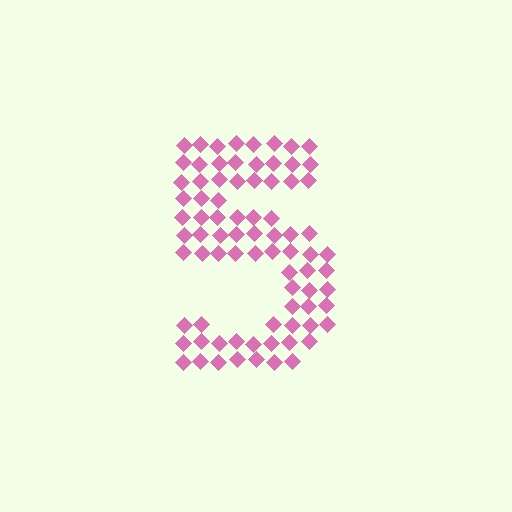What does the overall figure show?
The overall figure shows the digit 5.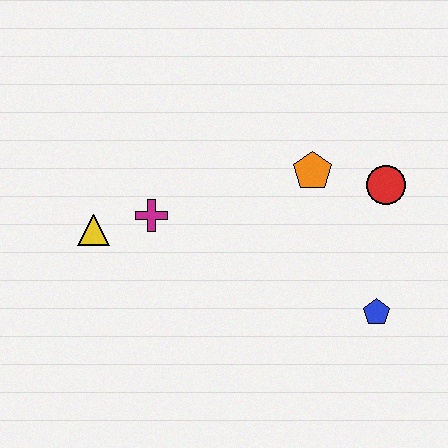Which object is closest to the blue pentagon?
The red circle is closest to the blue pentagon.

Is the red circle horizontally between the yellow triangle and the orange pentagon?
No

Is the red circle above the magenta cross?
Yes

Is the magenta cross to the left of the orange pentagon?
Yes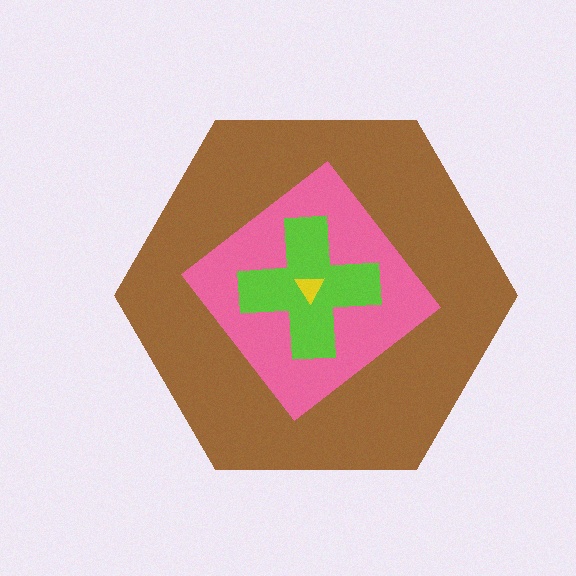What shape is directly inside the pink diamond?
The lime cross.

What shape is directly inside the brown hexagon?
The pink diamond.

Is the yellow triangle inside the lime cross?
Yes.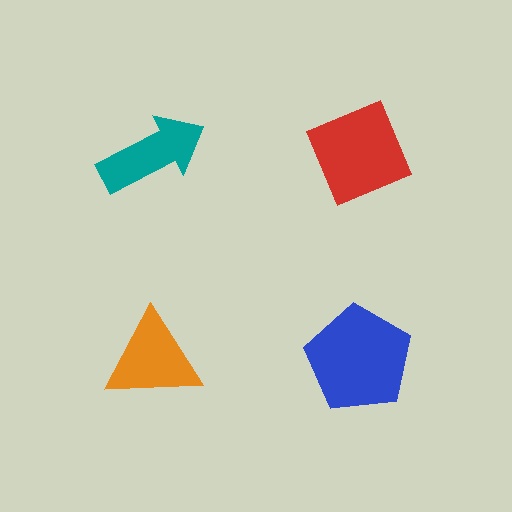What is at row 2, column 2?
A blue pentagon.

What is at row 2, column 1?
An orange triangle.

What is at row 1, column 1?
A teal arrow.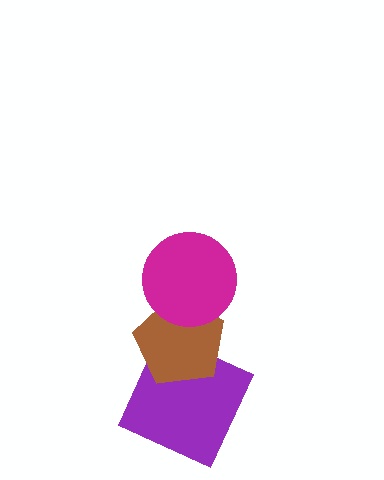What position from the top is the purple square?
The purple square is 3rd from the top.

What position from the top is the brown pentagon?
The brown pentagon is 2nd from the top.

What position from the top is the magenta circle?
The magenta circle is 1st from the top.